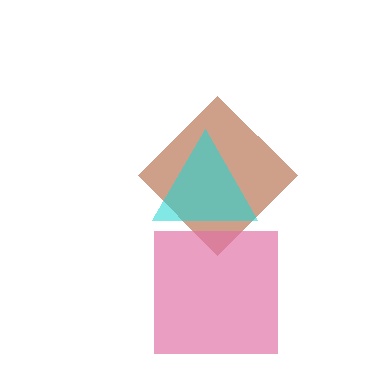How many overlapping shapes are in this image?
There are 3 overlapping shapes in the image.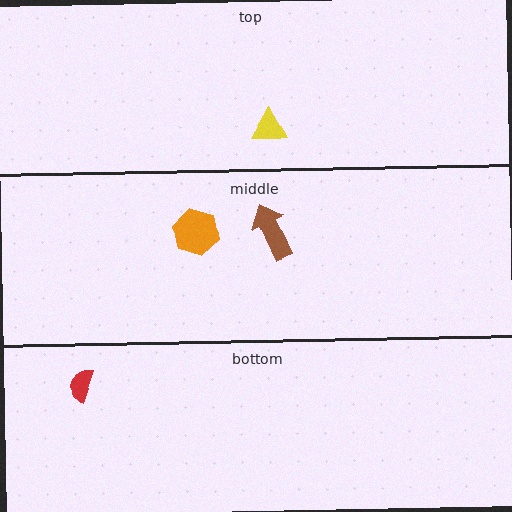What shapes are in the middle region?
The orange hexagon, the brown arrow.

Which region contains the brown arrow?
The middle region.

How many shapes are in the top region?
1.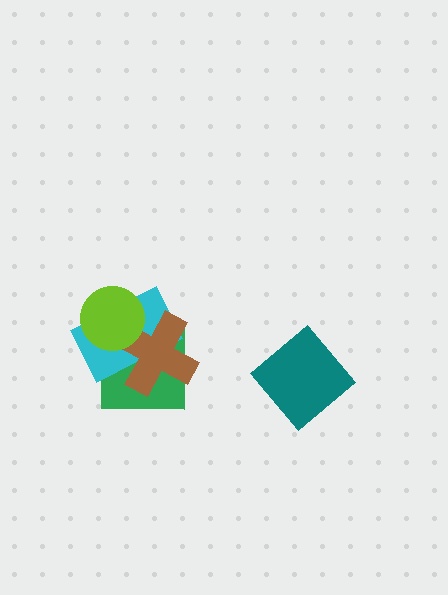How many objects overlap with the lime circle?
3 objects overlap with the lime circle.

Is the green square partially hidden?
Yes, it is partially covered by another shape.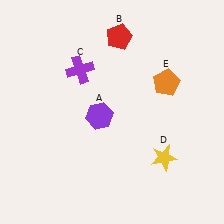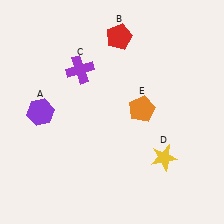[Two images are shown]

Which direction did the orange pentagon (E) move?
The orange pentagon (E) moved down.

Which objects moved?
The objects that moved are: the purple hexagon (A), the orange pentagon (E).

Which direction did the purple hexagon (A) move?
The purple hexagon (A) moved left.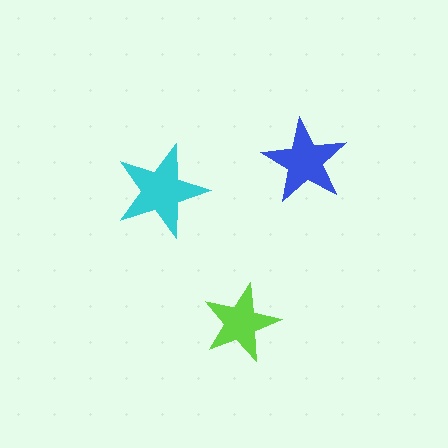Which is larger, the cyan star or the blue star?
The cyan one.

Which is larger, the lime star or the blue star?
The blue one.